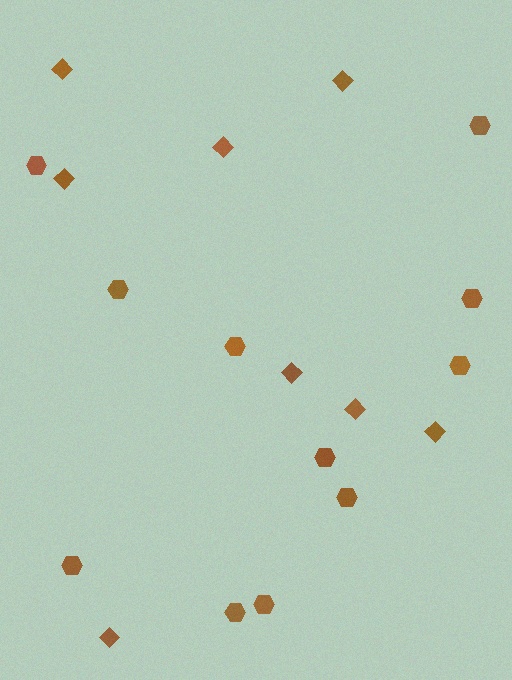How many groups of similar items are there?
There are 2 groups: one group of diamonds (8) and one group of hexagons (11).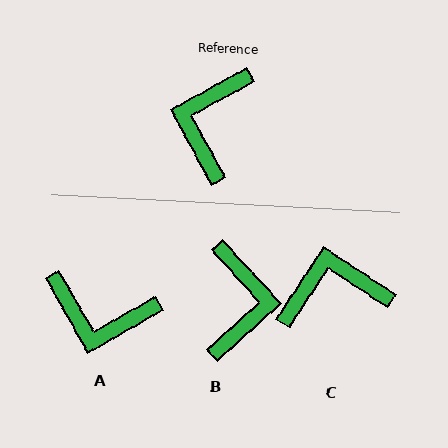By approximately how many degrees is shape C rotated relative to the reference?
Approximately 62 degrees clockwise.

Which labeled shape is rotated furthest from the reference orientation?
B, about 166 degrees away.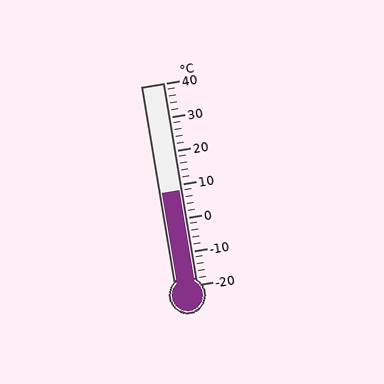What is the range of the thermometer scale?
The thermometer scale ranges from -20°C to 40°C.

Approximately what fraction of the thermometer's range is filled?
The thermometer is filled to approximately 45% of its range.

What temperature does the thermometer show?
The thermometer shows approximately 8°C.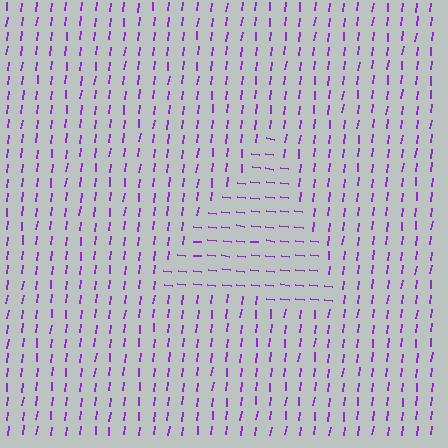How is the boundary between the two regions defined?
The boundary is defined purely by a change in line orientation (approximately 89 degrees difference). All lines are the same color and thickness.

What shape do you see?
I see a triangle.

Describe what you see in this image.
The image is filled with small purple line segments. A triangle region in the image has lines oriented differently from the surrounding lines, creating a visible texture boundary.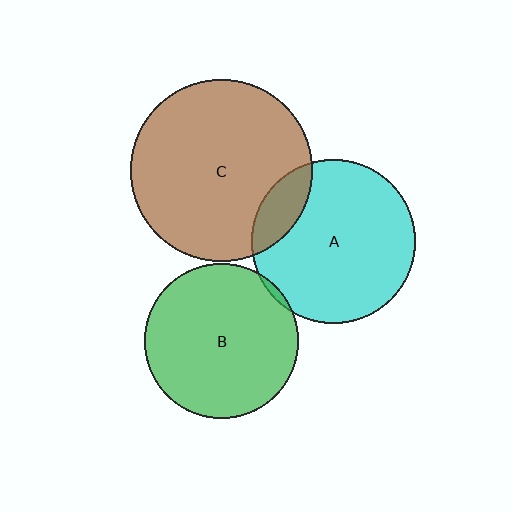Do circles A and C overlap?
Yes.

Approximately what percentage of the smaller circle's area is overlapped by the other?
Approximately 15%.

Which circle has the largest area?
Circle C (brown).